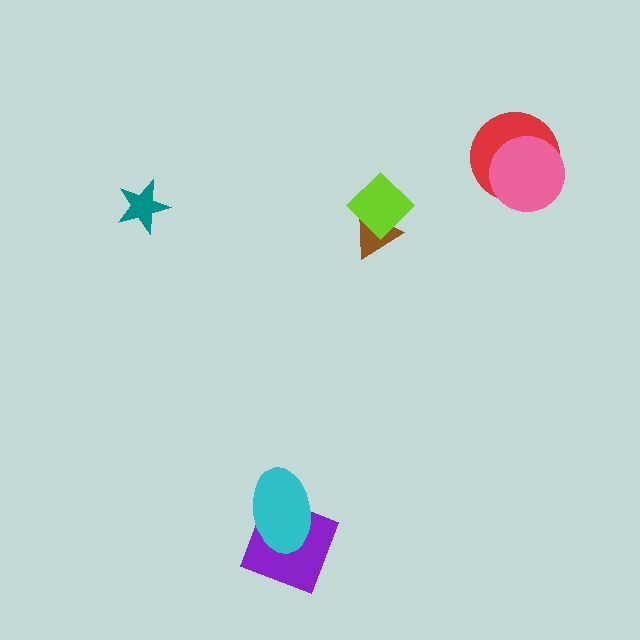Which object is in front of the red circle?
The pink circle is in front of the red circle.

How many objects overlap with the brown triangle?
1 object overlaps with the brown triangle.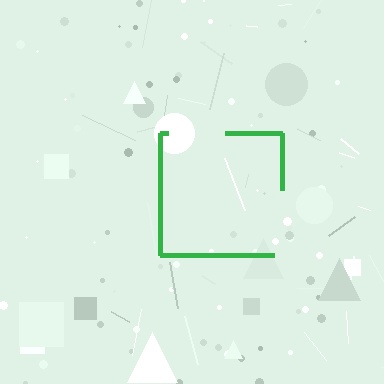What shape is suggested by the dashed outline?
The dashed outline suggests a square.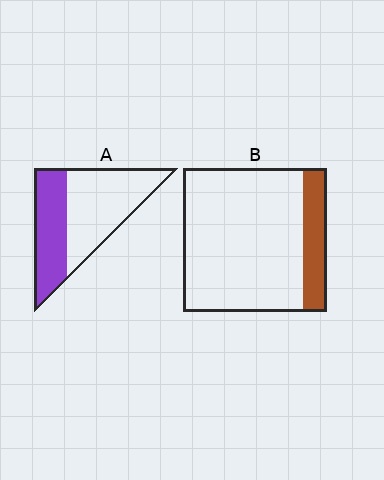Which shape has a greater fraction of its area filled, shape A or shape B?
Shape A.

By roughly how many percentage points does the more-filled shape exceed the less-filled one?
By roughly 25 percentage points (A over B).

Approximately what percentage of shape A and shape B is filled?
A is approximately 40% and B is approximately 15%.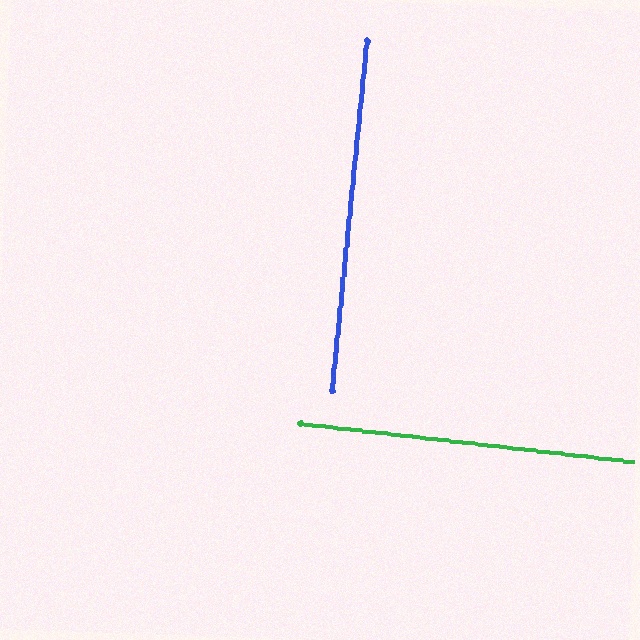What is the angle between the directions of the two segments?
Approximately 89 degrees.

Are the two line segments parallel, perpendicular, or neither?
Perpendicular — they meet at approximately 89°.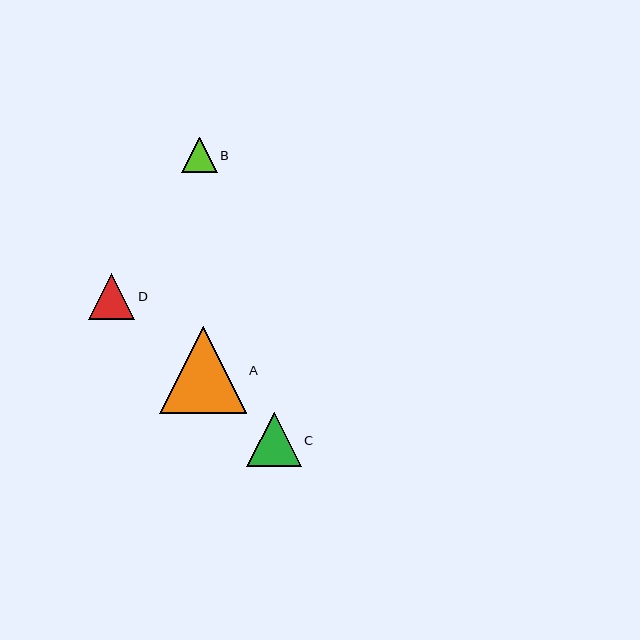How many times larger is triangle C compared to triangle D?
Triangle C is approximately 1.2 times the size of triangle D.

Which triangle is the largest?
Triangle A is the largest with a size of approximately 86 pixels.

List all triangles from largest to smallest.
From largest to smallest: A, C, D, B.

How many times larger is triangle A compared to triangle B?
Triangle A is approximately 2.4 times the size of triangle B.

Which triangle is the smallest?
Triangle B is the smallest with a size of approximately 35 pixels.